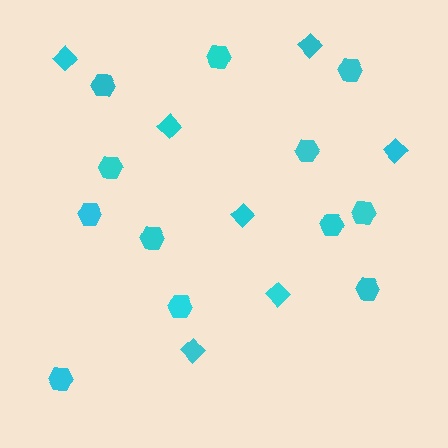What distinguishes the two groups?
There are 2 groups: one group of diamonds (7) and one group of hexagons (12).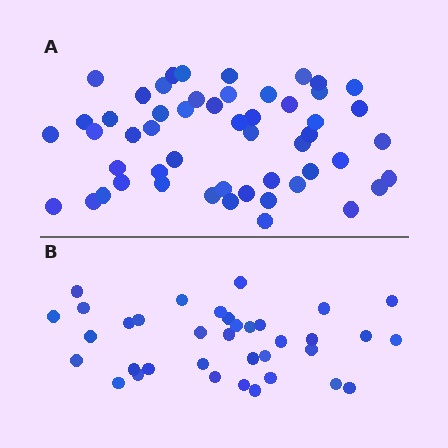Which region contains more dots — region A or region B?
Region A (the top region) has more dots.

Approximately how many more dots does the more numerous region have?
Region A has approximately 15 more dots than region B.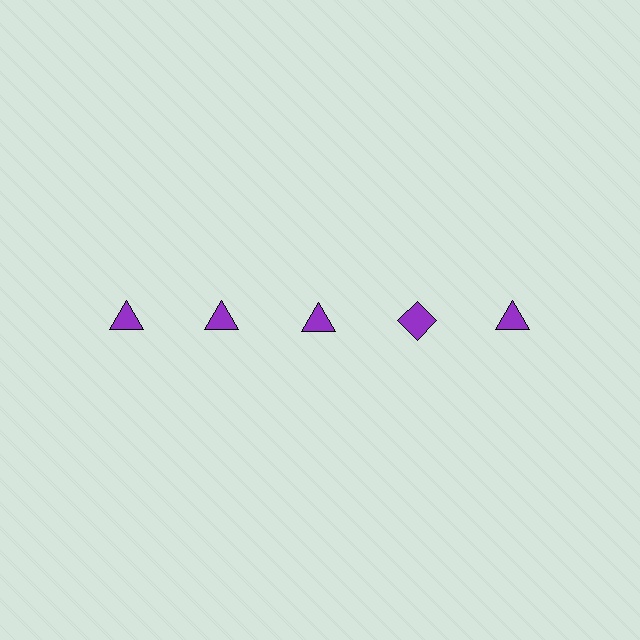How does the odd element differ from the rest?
It has a different shape: diamond instead of triangle.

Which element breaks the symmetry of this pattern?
The purple diamond in the top row, second from right column breaks the symmetry. All other shapes are purple triangles.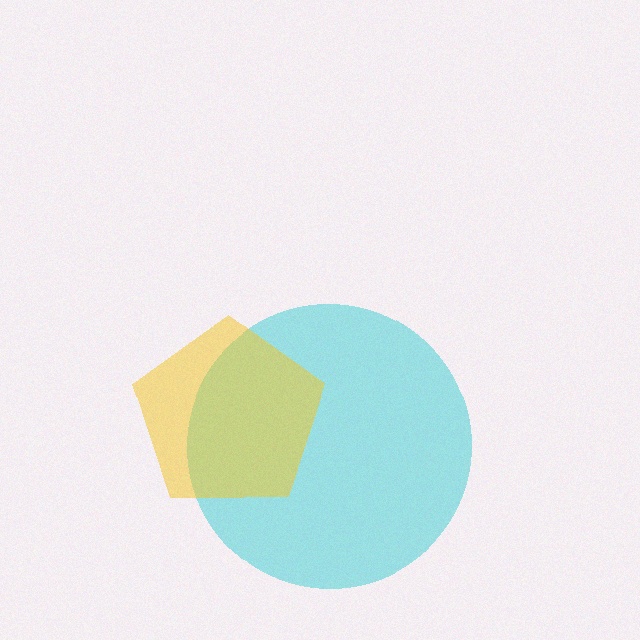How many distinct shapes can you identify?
There are 2 distinct shapes: a cyan circle, a yellow pentagon.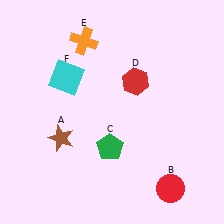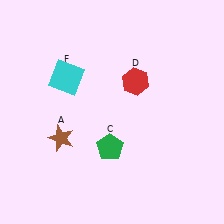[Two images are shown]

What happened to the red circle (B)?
The red circle (B) was removed in Image 2. It was in the bottom-right area of Image 1.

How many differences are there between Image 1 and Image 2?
There are 2 differences between the two images.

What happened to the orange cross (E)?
The orange cross (E) was removed in Image 2. It was in the top-left area of Image 1.